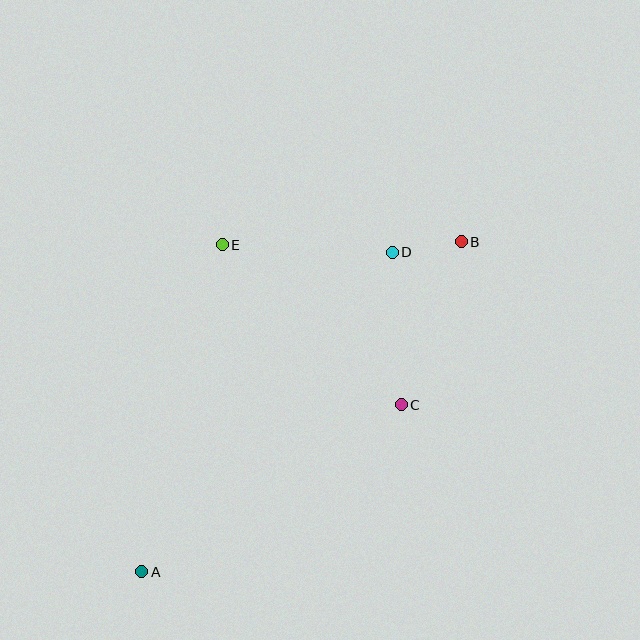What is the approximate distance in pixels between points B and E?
The distance between B and E is approximately 239 pixels.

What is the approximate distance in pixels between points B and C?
The distance between B and C is approximately 174 pixels.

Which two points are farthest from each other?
Points A and B are farthest from each other.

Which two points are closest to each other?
Points B and D are closest to each other.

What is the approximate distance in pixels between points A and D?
The distance between A and D is approximately 406 pixels.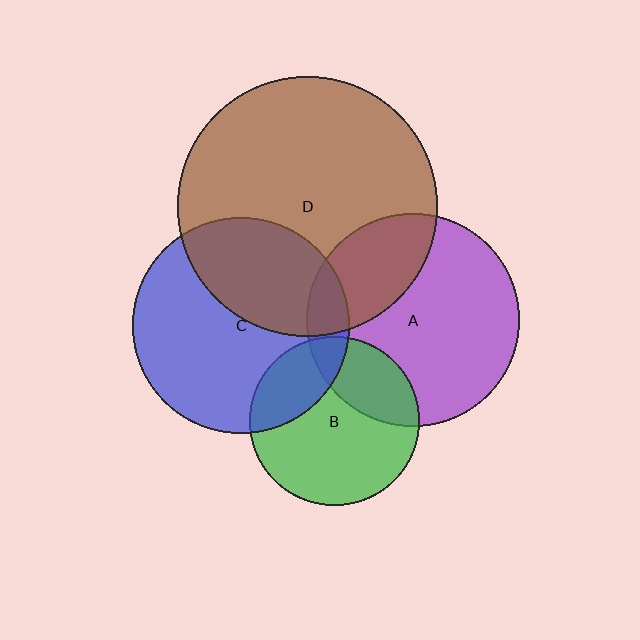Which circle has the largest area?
Circle D (brown).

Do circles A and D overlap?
Yes.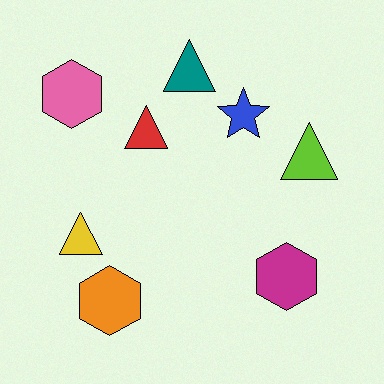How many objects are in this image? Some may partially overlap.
There are 8 objects.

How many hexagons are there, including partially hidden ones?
There are 3 hexagons.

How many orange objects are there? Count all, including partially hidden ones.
There is 1 orange object.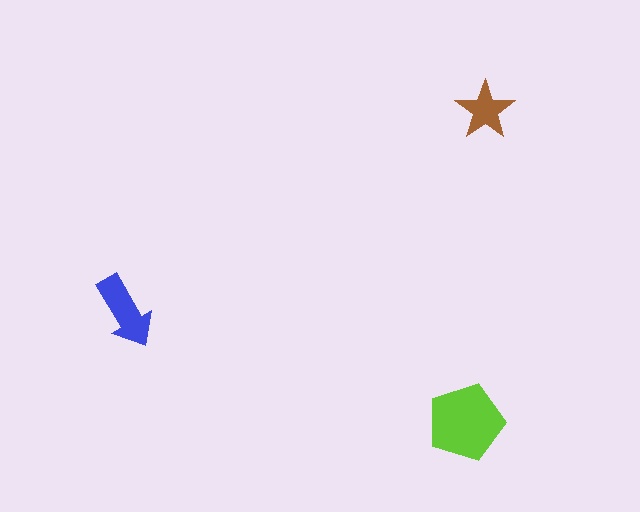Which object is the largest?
The lime pentagon.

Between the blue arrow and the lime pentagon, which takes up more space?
The lime pentagon.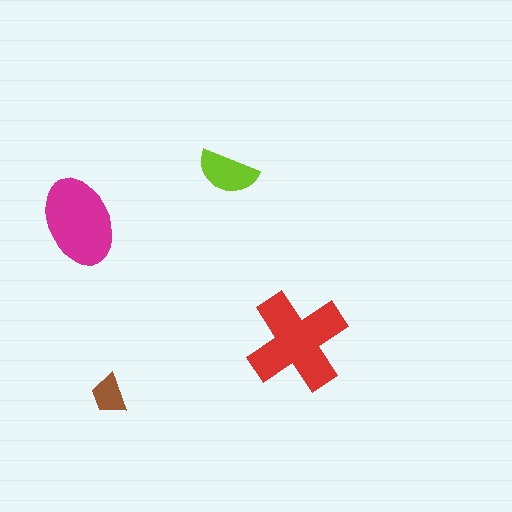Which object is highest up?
The lime semicircle is topmost.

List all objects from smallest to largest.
The brown trapezoid, the lime semicircle, the magenta ellipse, the red cross.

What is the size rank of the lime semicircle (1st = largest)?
3rd.